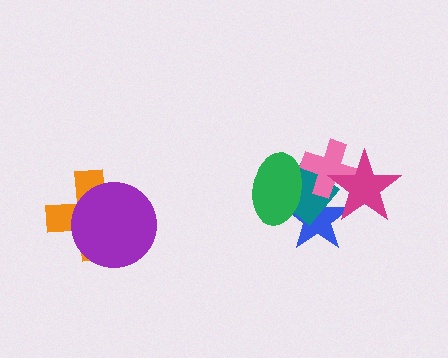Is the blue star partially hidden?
Yes, it is partially covered by another shape.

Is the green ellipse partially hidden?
No, no other shape covers it.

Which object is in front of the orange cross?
The purple circle is in front of the orange cross.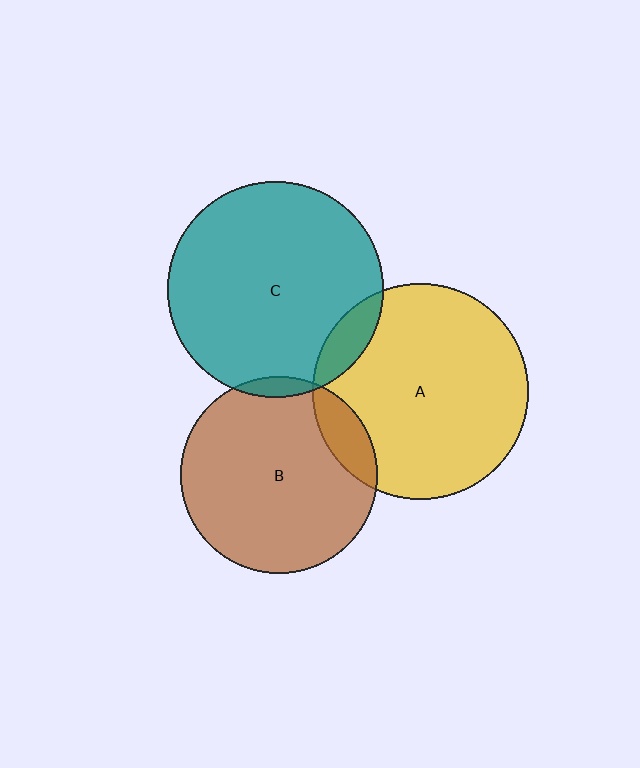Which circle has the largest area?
Circle C (teal).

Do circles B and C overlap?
Yes.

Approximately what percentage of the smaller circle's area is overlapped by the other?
Approximately 5%.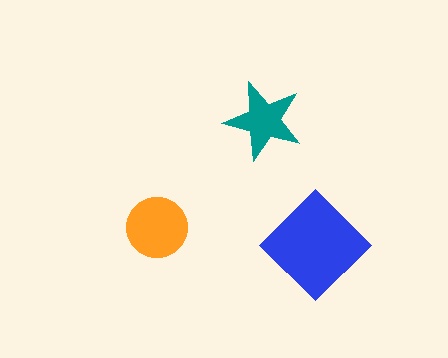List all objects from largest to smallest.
The blue diamond, the orange circle, the teal star.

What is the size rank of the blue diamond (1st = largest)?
1st.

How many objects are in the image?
There are 3 objects in the image.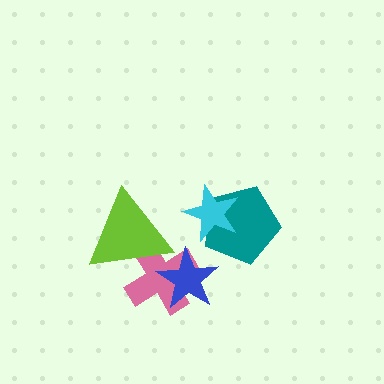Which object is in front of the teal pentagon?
The cyan star is in front of the teal pentagon.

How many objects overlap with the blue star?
1 object overlaps with the blue star.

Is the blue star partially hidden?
No, no other shape covers it.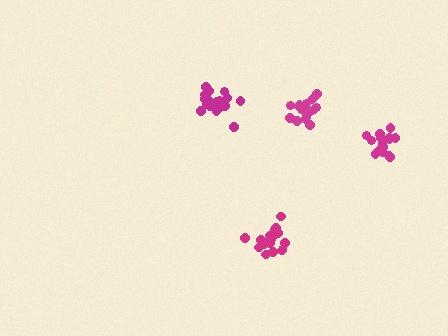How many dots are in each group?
Group 1: 19 dots, Group 2: 18 dots, Group 3: 17 dots, Group 4: 20 dots (74 total).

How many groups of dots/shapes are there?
There are 4 groups.